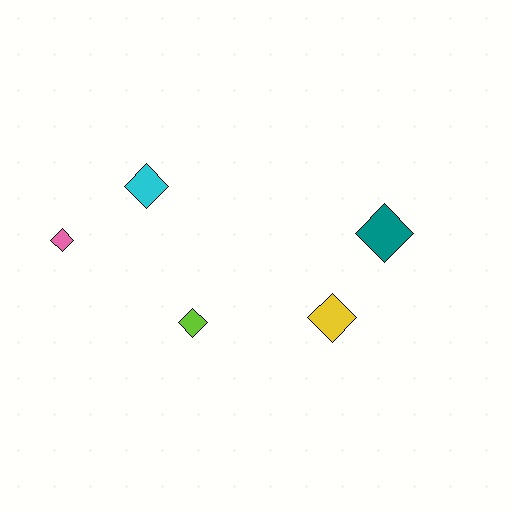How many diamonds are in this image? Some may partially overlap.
There are 5 diamonds.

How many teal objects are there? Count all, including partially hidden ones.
There is 1 teal object.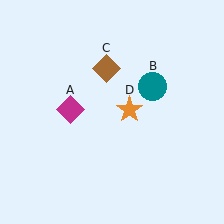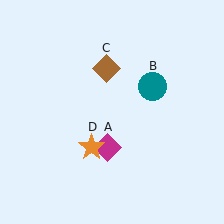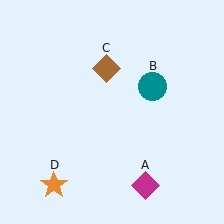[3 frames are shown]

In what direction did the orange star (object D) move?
The orange star (object D) moved down and to the left.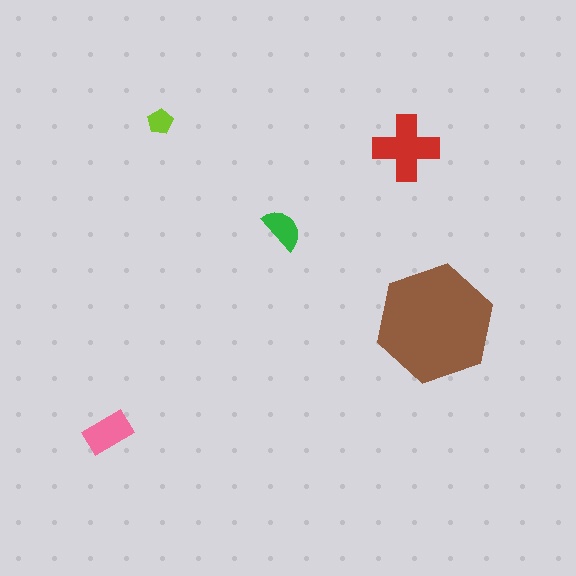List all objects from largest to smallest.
The brown hexagon, the red cross, the pink rectangle, the green semicircle, the lime pentagon.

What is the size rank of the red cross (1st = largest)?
2nd.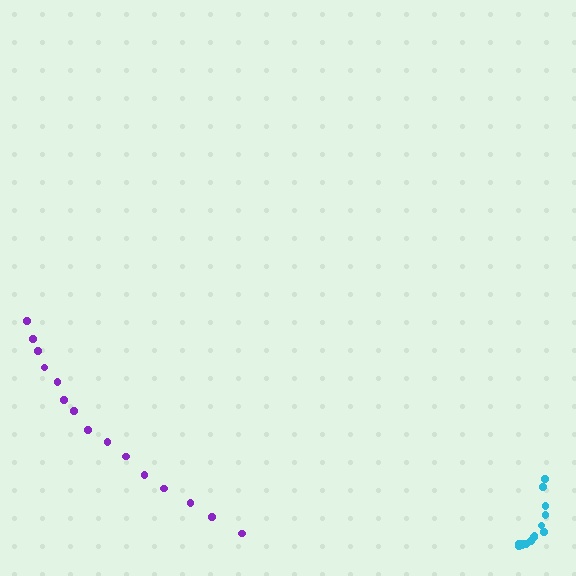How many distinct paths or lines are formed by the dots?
There are 2 distinct paths.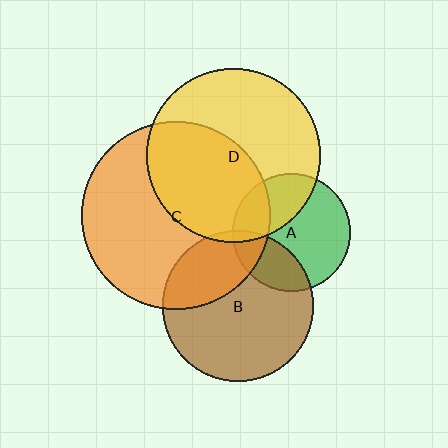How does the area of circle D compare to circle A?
Approximately 2.2 times.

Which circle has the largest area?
Circle C (orange).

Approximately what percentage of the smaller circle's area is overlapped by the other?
Approximately 5%.